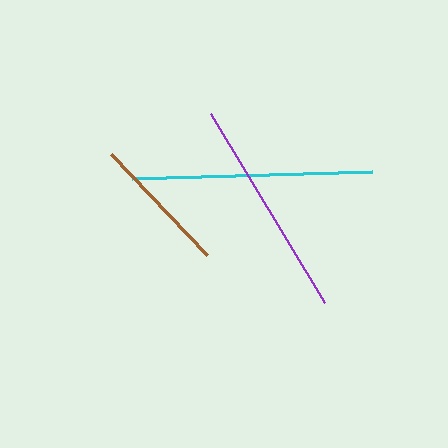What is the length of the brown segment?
The brown segment is approximately 140 pixels long.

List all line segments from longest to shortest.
From longest to shortest: cyan, purple, brown.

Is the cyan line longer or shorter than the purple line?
The cyan line is longer than the purple line.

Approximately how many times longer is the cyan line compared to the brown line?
The cyan line is approximately 1.7 times the length of the brown line.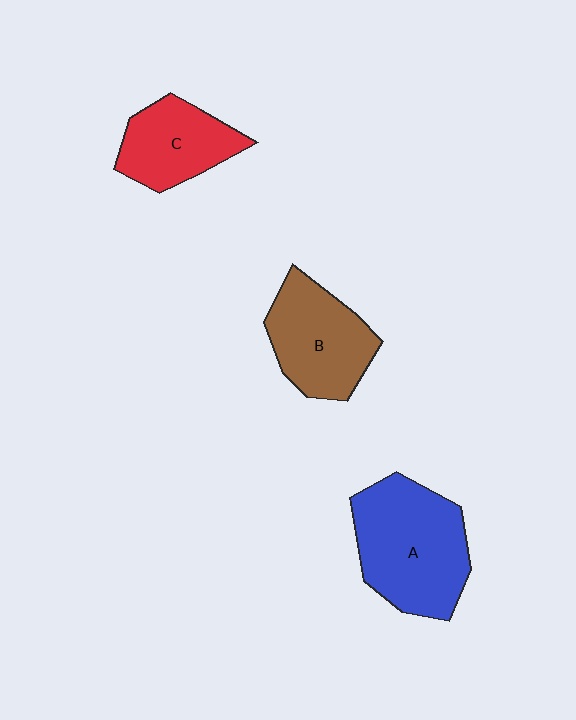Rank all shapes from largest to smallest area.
From largest to smallest: A (blue), B (brown), C (red).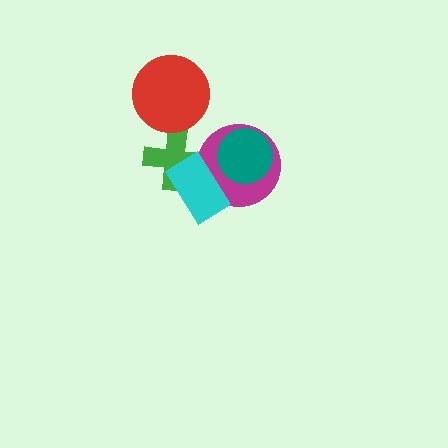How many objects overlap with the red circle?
0 objects overlap with the red circle.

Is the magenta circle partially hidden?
Yes, it is partially covered by another shape.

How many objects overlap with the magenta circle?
3 objects overlap with the magenta circle.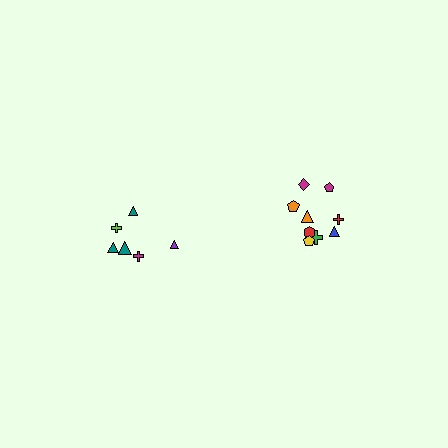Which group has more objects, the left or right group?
The right group.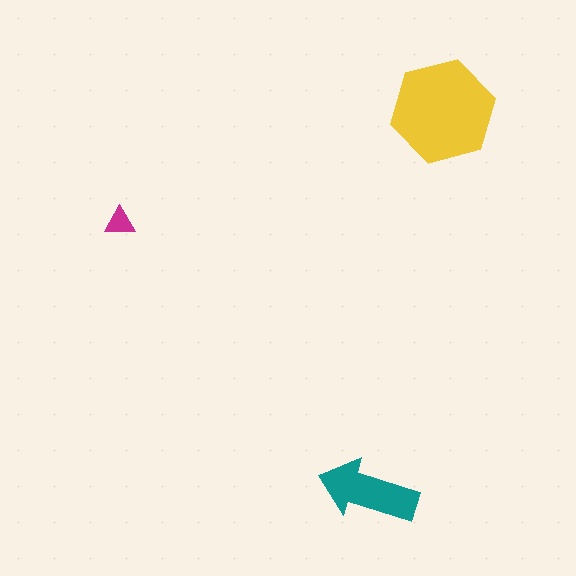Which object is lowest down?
The teal arrow is bottommost.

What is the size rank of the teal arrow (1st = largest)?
2nd.